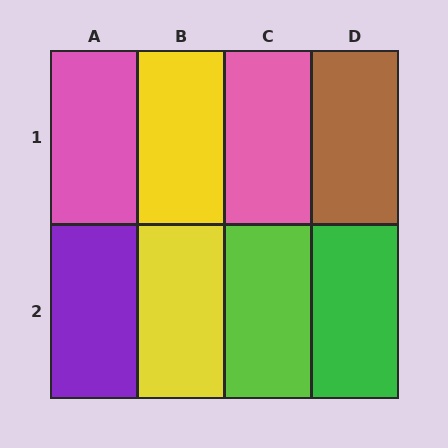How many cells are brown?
1 cell is brown.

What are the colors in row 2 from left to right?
Purple, yellow, lime, green.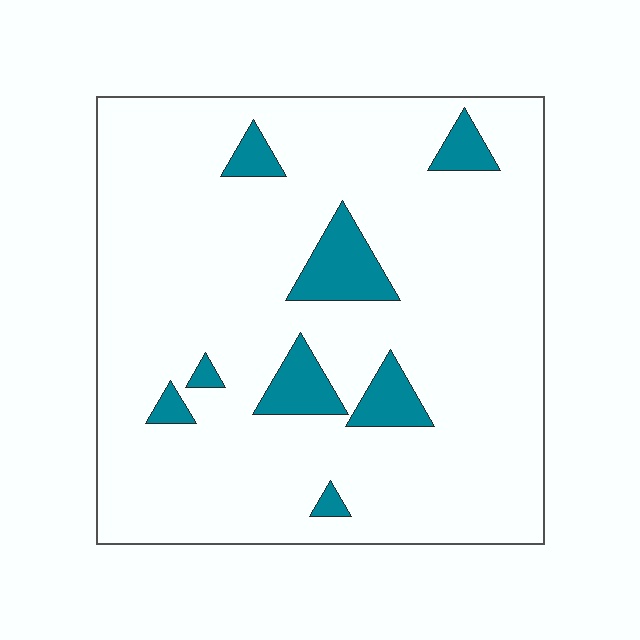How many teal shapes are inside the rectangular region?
8.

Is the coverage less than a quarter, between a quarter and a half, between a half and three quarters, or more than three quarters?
Less than a quarter.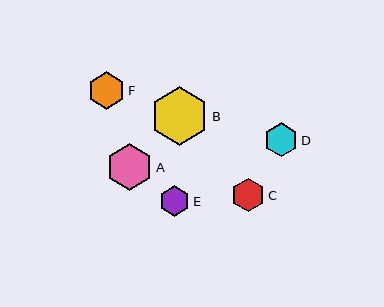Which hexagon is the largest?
Hexagon B is the largest with a size of approximately 59 pixels.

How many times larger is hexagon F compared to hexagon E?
Hexagon F is approximately 1.2 times the size of hexagon E.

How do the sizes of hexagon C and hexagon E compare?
Hexagon C and hexagon E are approximately the same size.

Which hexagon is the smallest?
Hexagon E is the smallest with a size of approximately 31 pixels.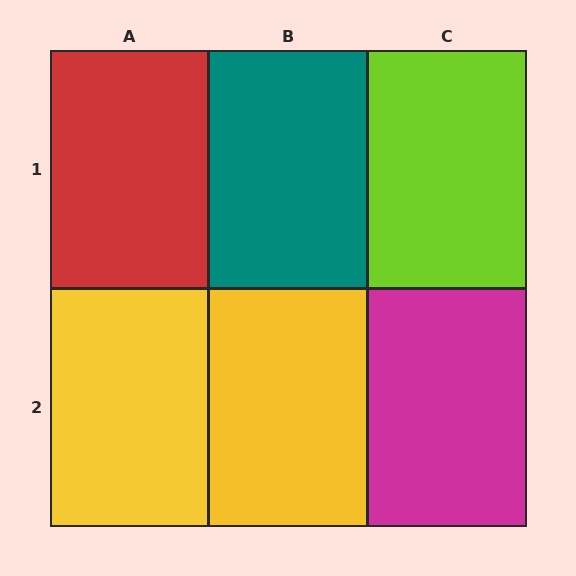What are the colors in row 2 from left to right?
Yellow, yellow, magenta.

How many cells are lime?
1 cell is lime.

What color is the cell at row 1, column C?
Lime.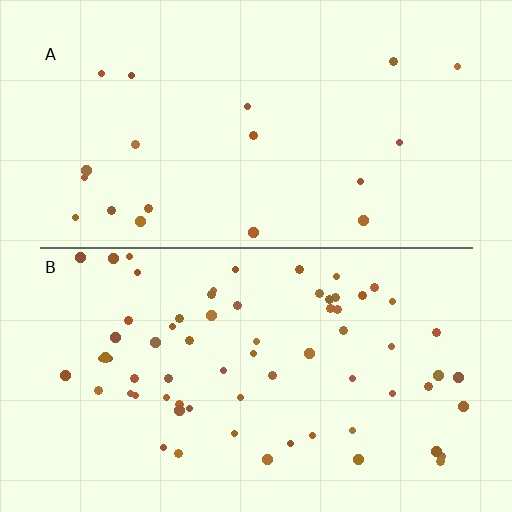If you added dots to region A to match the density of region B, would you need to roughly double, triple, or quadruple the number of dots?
Approximately triple.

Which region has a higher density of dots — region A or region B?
B (the bottom).